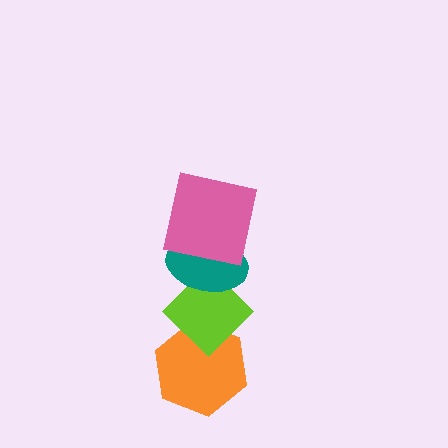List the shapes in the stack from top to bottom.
From top to bottom: the pink square, the teal ellipse, the lime diamond, the orange hexagon.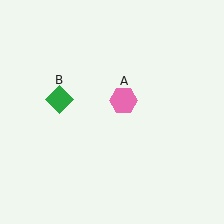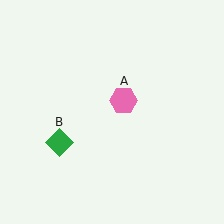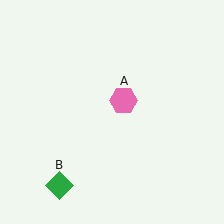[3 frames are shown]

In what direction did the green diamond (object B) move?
The green diamond (object B) moved down.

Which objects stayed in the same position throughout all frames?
Pink hexagon (object A) remained stationary.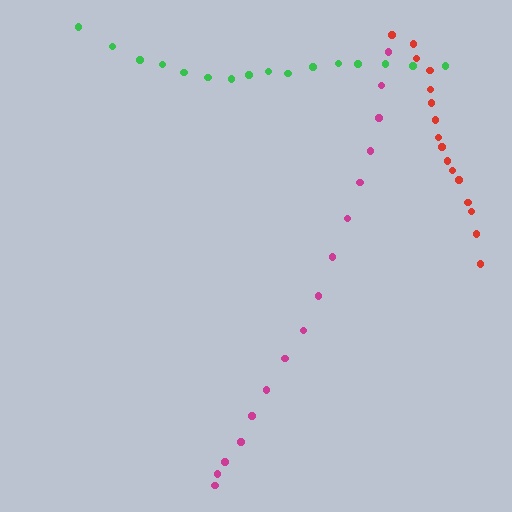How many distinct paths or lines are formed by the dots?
There are 3 distinct paths.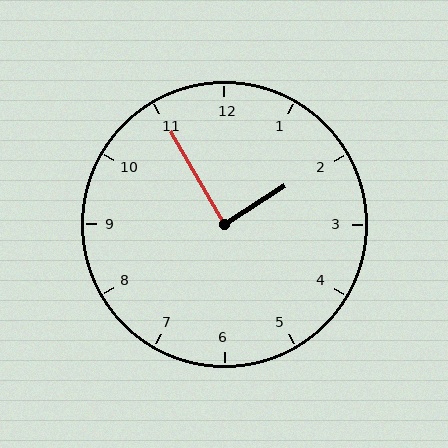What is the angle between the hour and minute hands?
Approximately 88 degrees.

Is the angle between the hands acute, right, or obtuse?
It is right.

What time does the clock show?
1:55.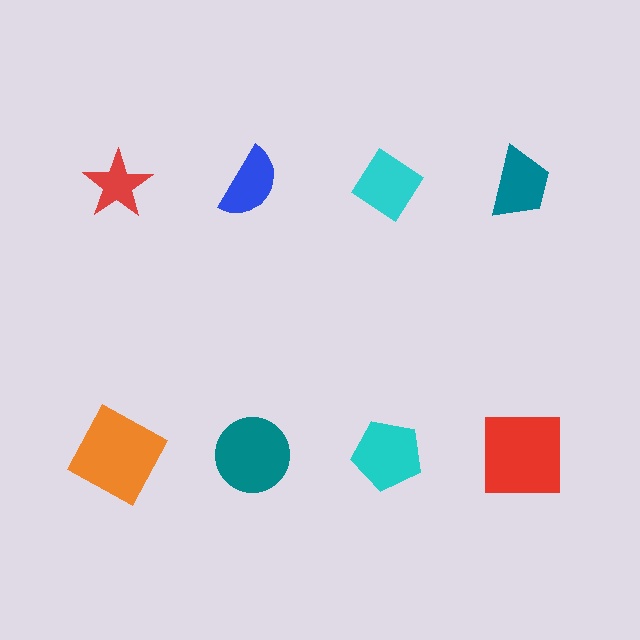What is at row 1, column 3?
A cyan diamond.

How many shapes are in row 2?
4 shapes.